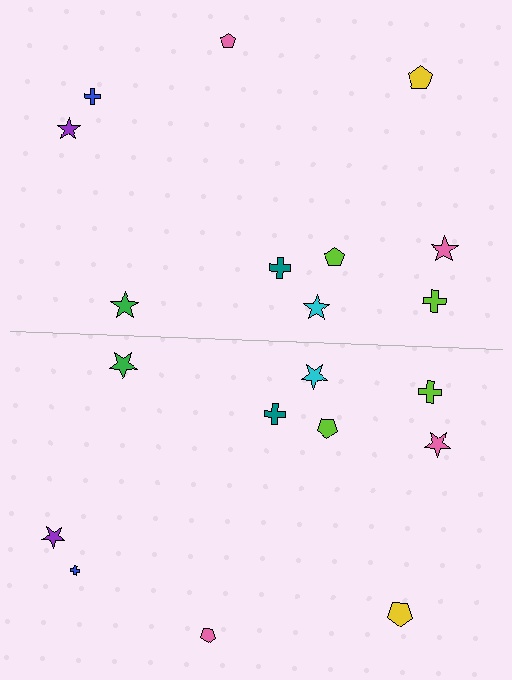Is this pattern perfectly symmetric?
No, the pattern is not perfectly symmetric. The blue cross on the bottom side has a different size than its mirror counterpart.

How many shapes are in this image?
There are 20 shapes in this image.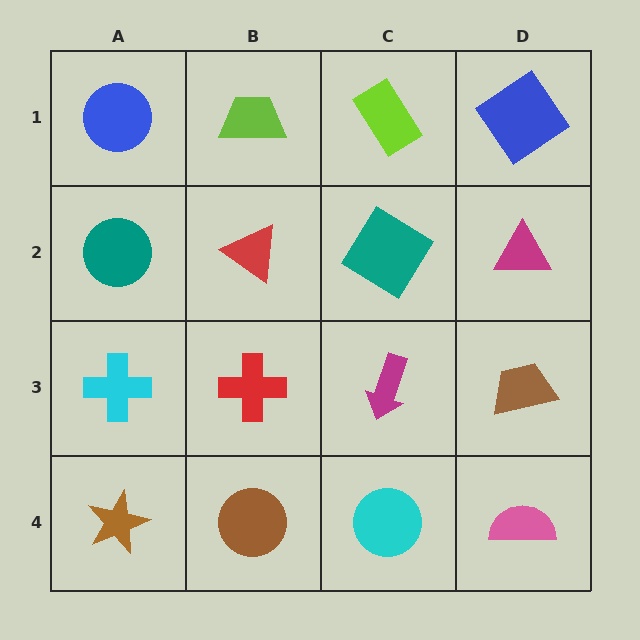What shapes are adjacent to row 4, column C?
A magenta arrow (row 3, column C), a brown circle (row 4, column B), a pink semicircle (row 4, column D).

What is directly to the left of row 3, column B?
A cyan cross.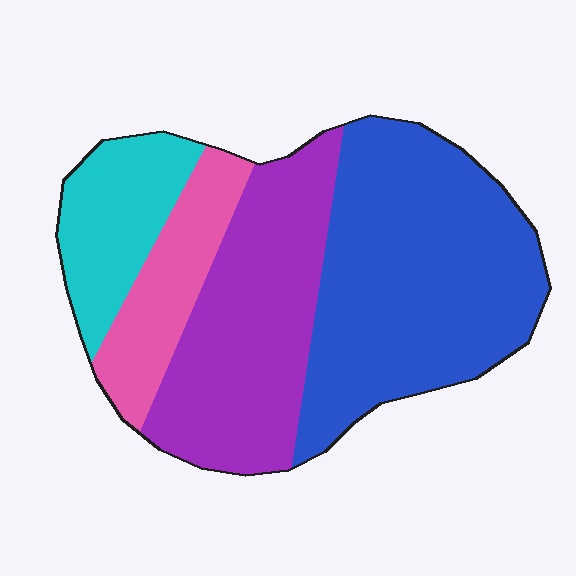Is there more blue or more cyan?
Blue.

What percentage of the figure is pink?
Pink takes up about one eighth (1/8) of the figure.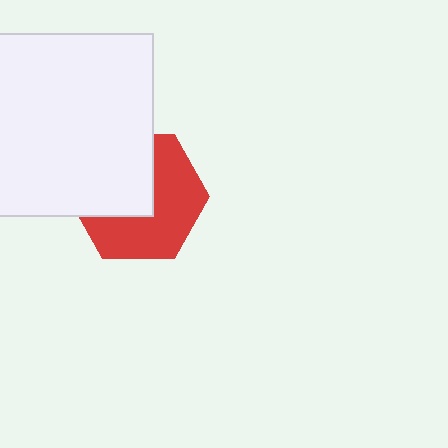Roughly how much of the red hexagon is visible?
About half of it is visible (roughly 56%).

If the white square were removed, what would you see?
You would see the complete red hexagon.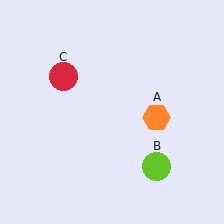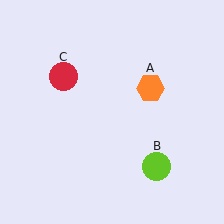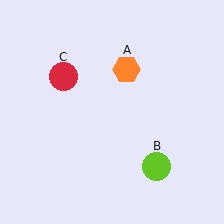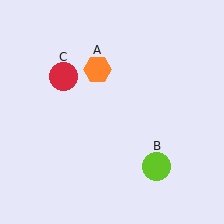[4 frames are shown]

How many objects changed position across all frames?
1 object changed position: orange hexagon (object A).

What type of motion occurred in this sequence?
The orange hexagon (object A) rotated counterclockwise around the center of the scene.